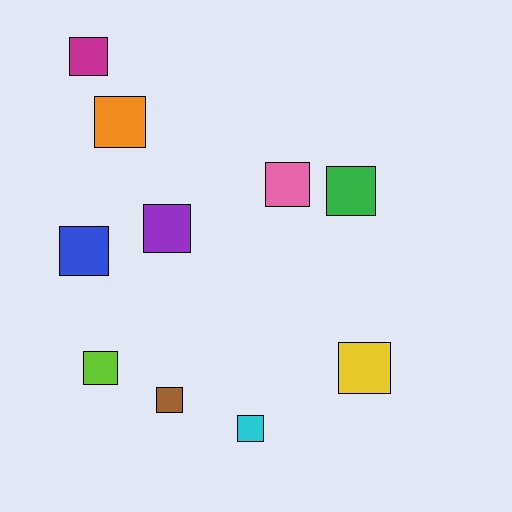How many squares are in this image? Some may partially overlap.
There are 10 squares.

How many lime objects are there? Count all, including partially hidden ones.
There is 1 lime object.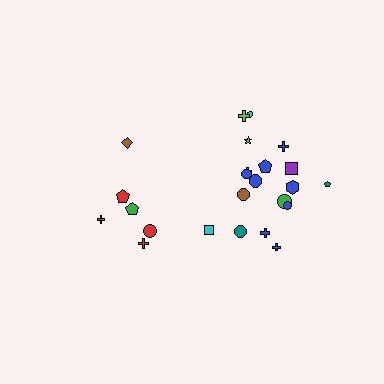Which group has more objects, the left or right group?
The right group.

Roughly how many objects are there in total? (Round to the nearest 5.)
Roughly 25 objects in total.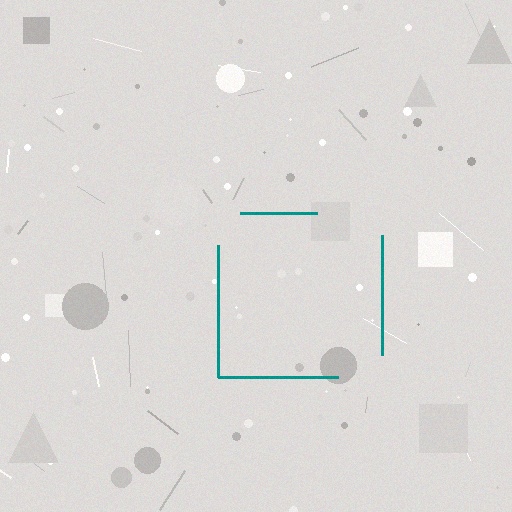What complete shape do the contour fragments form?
The contour fragments form a square.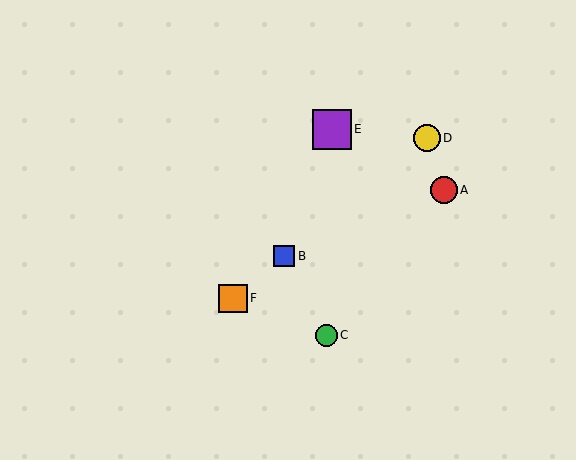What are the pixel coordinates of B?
Object B is at (284, 256).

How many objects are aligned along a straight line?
3 objects (B, D, F) are aligned along a straight line.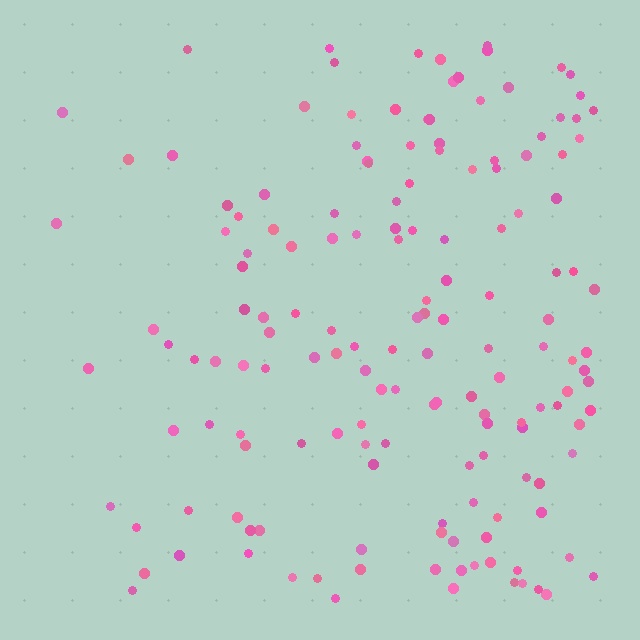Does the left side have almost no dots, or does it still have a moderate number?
Still a moderate number, just noticeably fewer than the right.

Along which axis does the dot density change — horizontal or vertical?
Horizontal.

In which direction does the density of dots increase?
From left to right, with the right side densest.